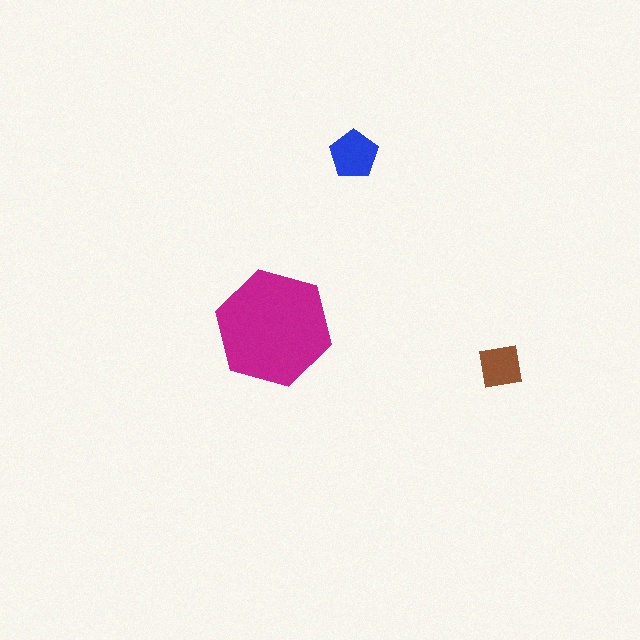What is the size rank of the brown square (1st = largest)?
3rd.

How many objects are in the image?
There are 3 objects in the image.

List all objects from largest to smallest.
The magenta hexagon, the blue pentagon, the brown square.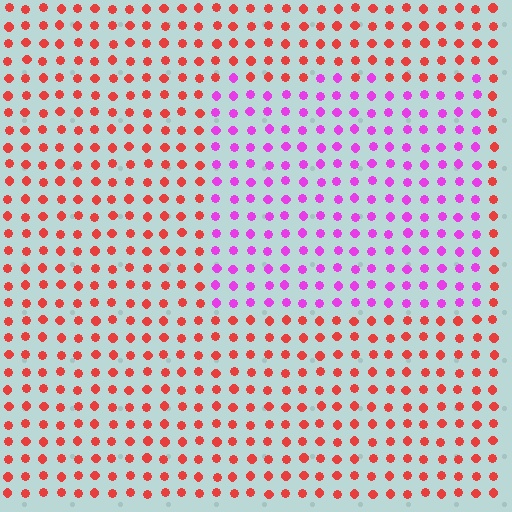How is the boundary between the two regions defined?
The boundary is defined purely by a slight shift in hue (about 61 degrees). Spacing, size, and orientation are identical on both sides.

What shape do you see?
I see a rectangle.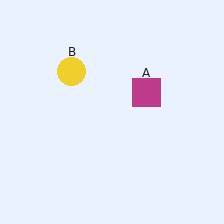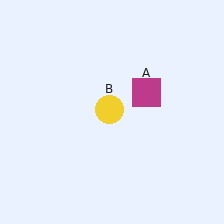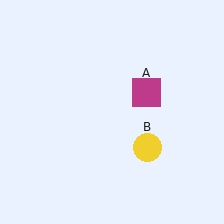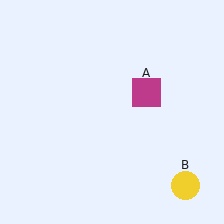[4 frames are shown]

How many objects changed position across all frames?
1 object changed position: yellow circle (object B).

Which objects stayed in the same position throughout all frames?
Magenta square (object A) remained stationary.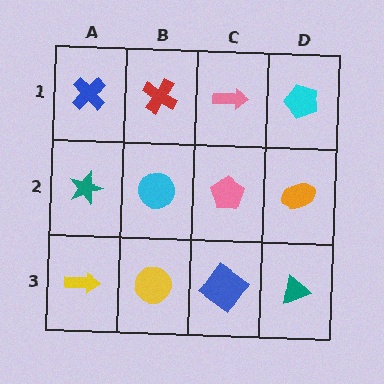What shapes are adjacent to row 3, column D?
An orange ellipse (row 2, column D), a blue diamond (row 3, column C).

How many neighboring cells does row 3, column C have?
3.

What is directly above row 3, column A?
A teal star.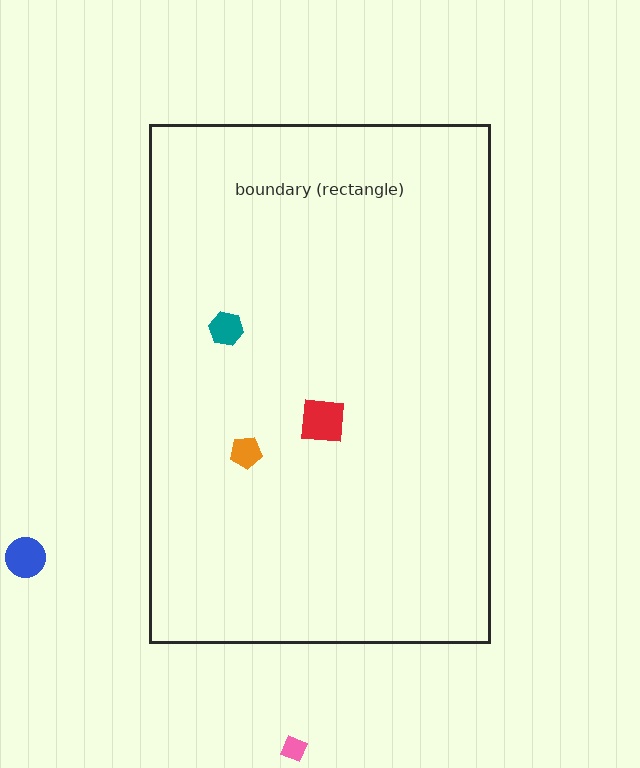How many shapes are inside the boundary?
3 inside, 2 outside.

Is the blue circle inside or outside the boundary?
Outside.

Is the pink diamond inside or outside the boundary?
Outside.